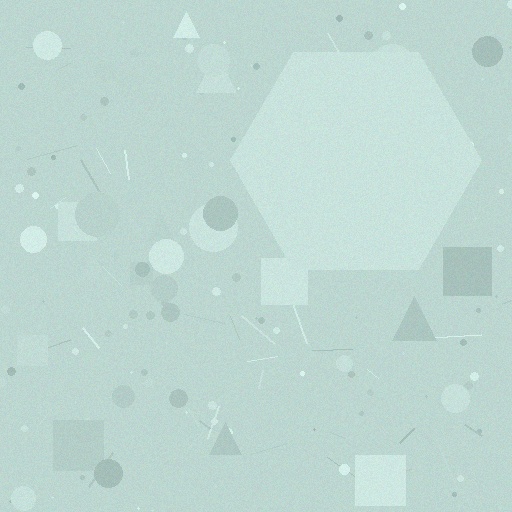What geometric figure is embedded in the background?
A hexagon is embedded in the background.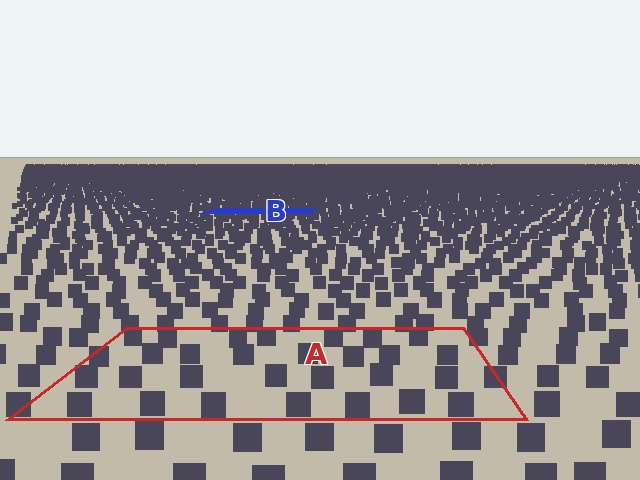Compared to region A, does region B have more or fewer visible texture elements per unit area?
Region B has more texture elements per unit area — they are packed more densely because it is farther away.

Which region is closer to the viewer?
Region A is closer. The texture elements there are larger and more spread out.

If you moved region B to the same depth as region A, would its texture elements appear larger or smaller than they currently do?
They would appear larger. At a closer depth, the same texture elements are projected at a bigger on-screen size.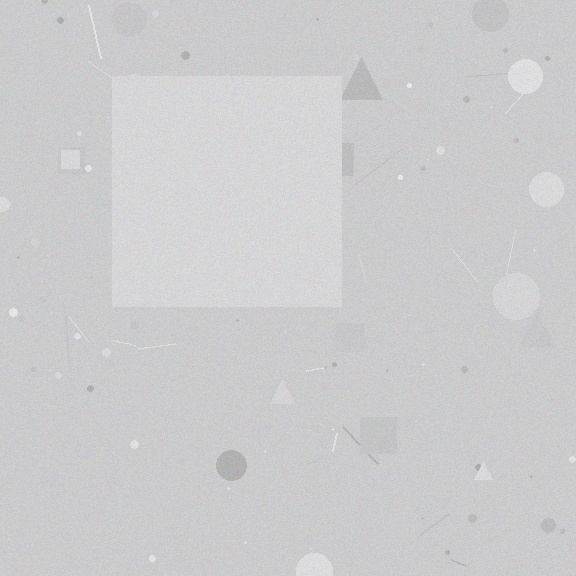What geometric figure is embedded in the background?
A square is embedded in the background.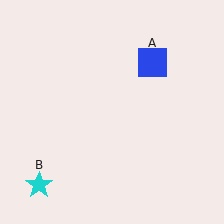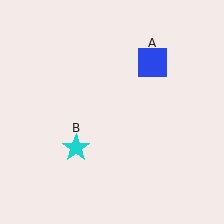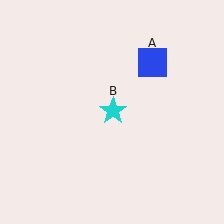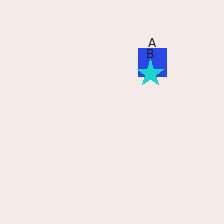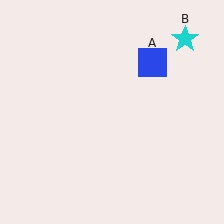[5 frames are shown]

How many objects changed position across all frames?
1 object changed position: cyan star (object B).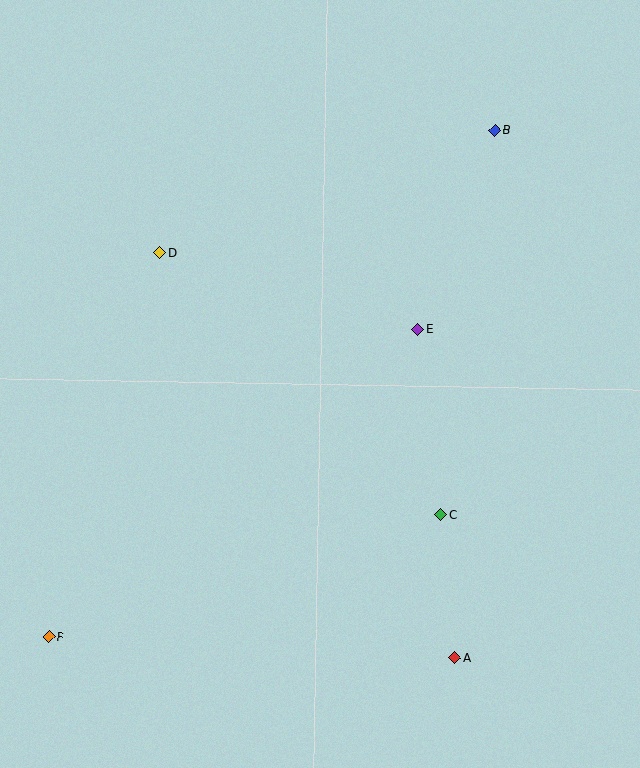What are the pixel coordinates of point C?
Point C is at (440, 515).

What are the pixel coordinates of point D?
Point D is at (160, 253).